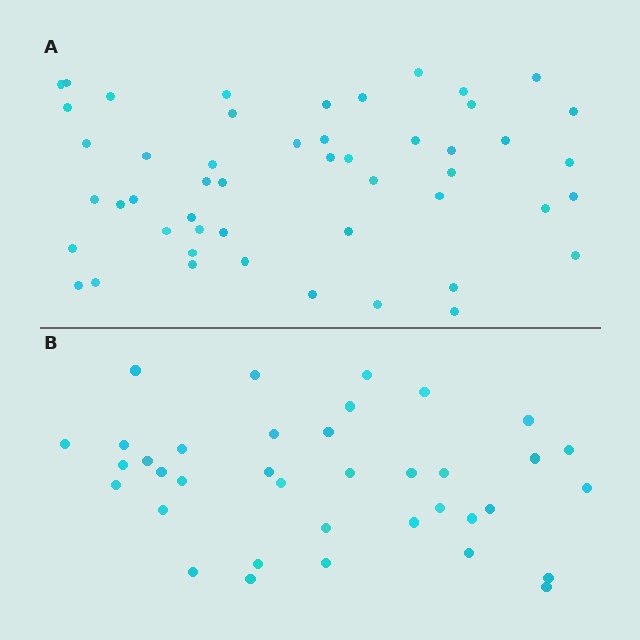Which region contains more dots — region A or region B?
Region A (the top region) has more dots.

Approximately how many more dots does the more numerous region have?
Region A has approximately 15 more dots than region B.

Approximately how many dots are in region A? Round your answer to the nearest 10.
About 50 dots.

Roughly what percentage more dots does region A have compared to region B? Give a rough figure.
About 35% more.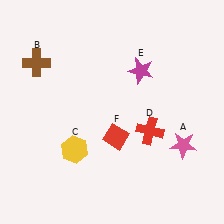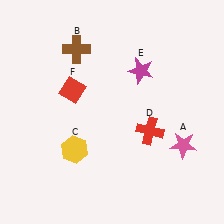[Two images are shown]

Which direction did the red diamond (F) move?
The red diamond (F) moved up.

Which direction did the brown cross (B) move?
The brown cross (B) moved right.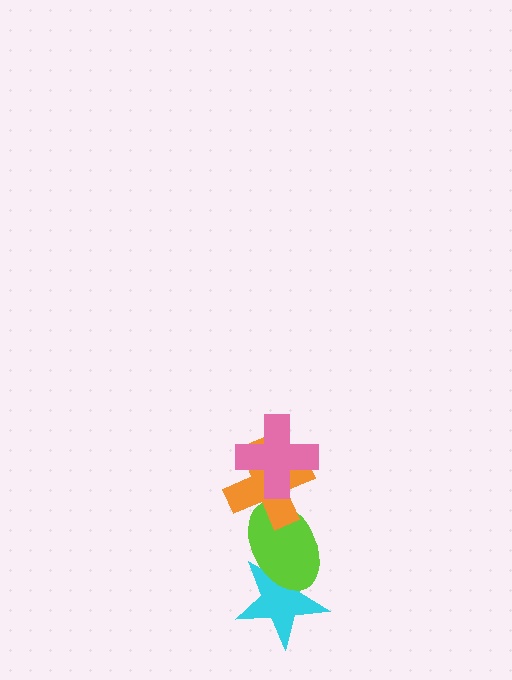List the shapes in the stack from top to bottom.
From top to bottom: the pink cross, the orange cross, the lime ellipse, the cyan star.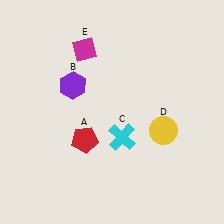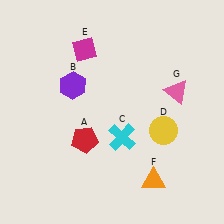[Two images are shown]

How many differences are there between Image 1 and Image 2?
There are 2 differences between the two images.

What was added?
An orange triangle (F), a pink triangle (G) were added in Image 2.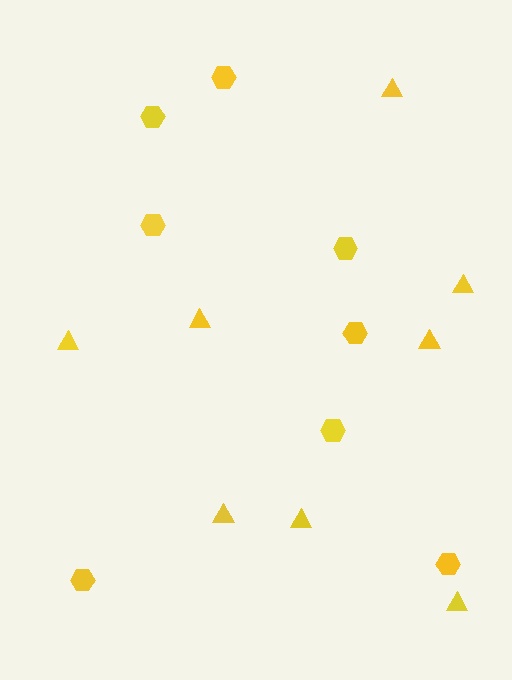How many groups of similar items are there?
There are 2 groups: one group of triangles (8) and one group of hexagons (8).